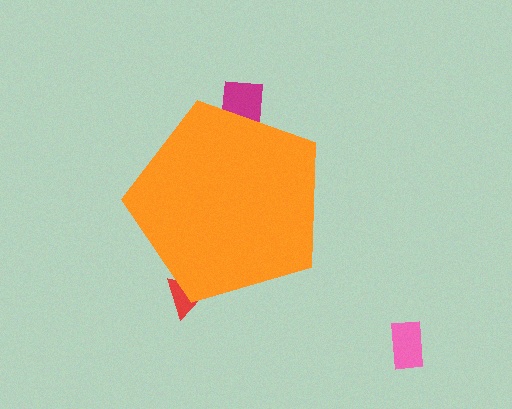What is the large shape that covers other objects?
An orange pentagon.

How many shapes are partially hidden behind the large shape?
2 shapes are partially hidden.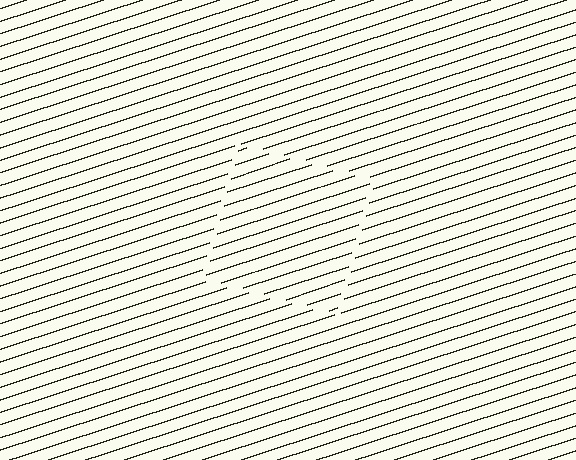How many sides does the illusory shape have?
4 sides — the line-ends trace a square.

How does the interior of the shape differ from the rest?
The interior of the shape contains the same grating, shifted by half a period — the contour is defined by the phase discontinuity where line-ends from the inner and outer gratings abut.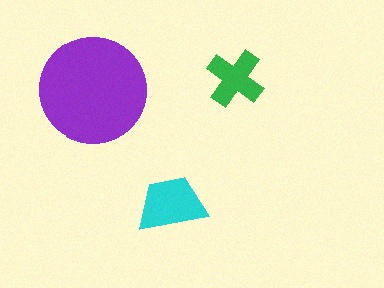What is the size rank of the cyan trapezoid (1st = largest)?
2nd.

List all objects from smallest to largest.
The green cross, the cyan trapezoid, the purple circle.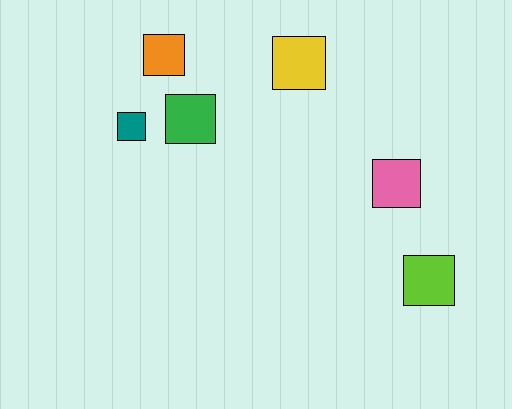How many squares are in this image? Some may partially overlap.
There are 6 squares.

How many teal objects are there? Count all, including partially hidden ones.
There is 1 teal object.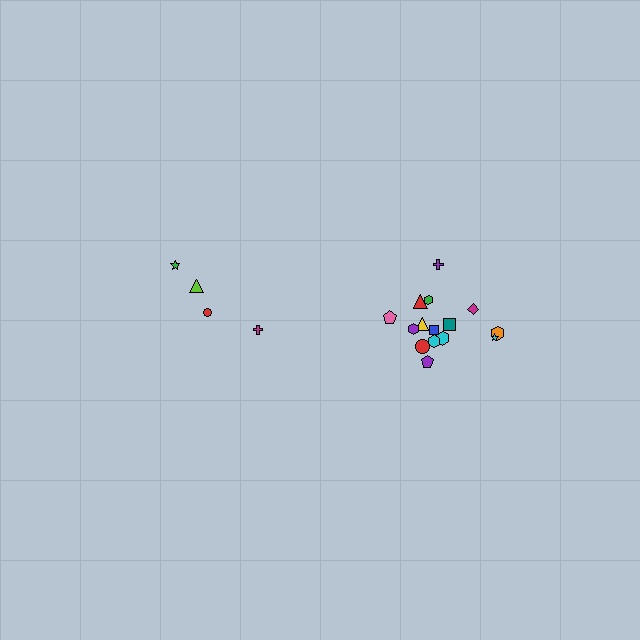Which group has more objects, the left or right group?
The right group.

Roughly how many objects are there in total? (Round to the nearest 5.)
Roughly 20 objects in total.